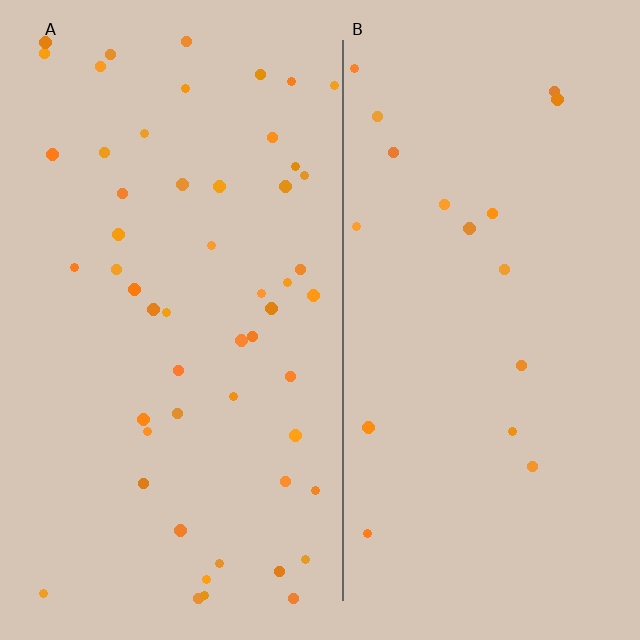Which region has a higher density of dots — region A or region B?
A (the left).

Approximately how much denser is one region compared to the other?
Approximately 2.9× — region A over region B.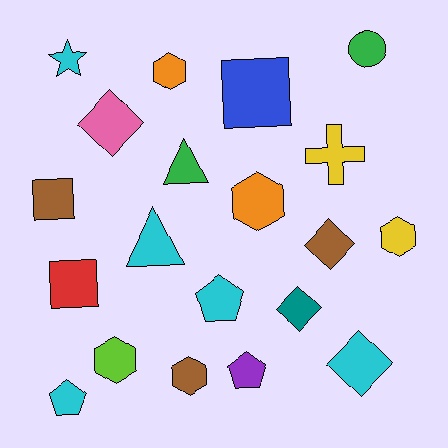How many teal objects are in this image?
There is 1 teal object.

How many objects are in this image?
There are 20 objects.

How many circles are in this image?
There is 1 circle.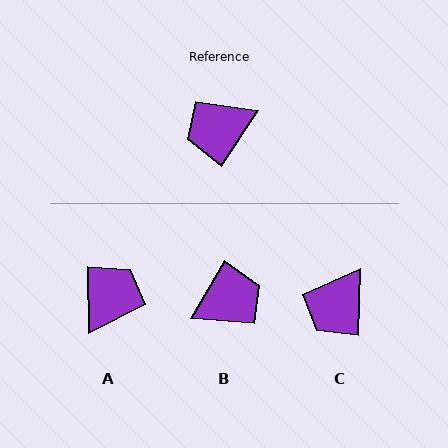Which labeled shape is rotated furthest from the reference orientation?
B, about 177 degrees away.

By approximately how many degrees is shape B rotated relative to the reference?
Approximately 177 degrees clockwise.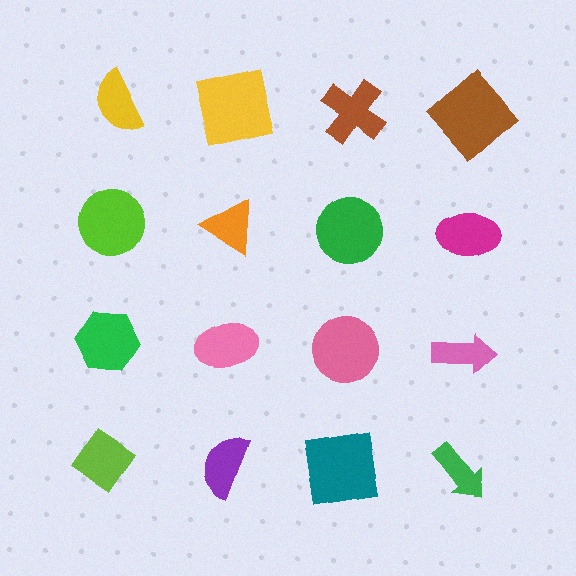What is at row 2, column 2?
An orange triangle.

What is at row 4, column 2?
A purple semicircle.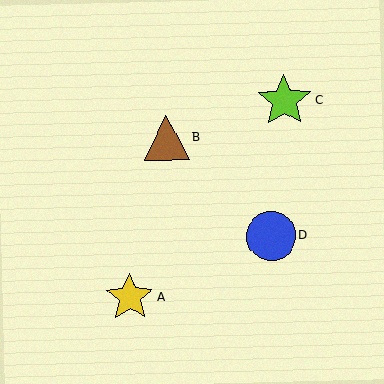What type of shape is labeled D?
Shape D is a blue circle.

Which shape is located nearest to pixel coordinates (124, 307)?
The yellow star (labeled A) at (130, 297) is nearest to that location.